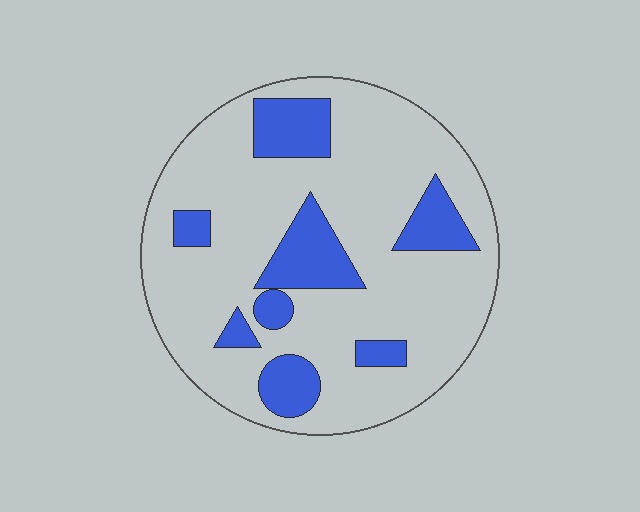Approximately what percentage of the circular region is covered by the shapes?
Approximately 20%.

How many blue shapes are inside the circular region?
8.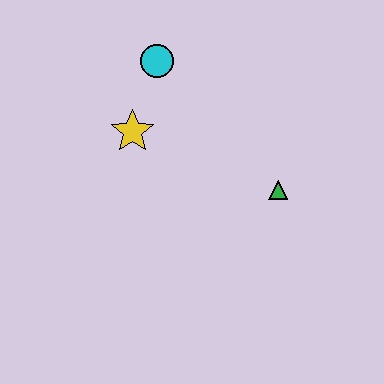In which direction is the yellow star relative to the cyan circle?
The yellow star is below the cyan circle.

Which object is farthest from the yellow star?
The green triangle is farthest from the yellow star.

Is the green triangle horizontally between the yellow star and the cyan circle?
No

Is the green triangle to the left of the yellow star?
No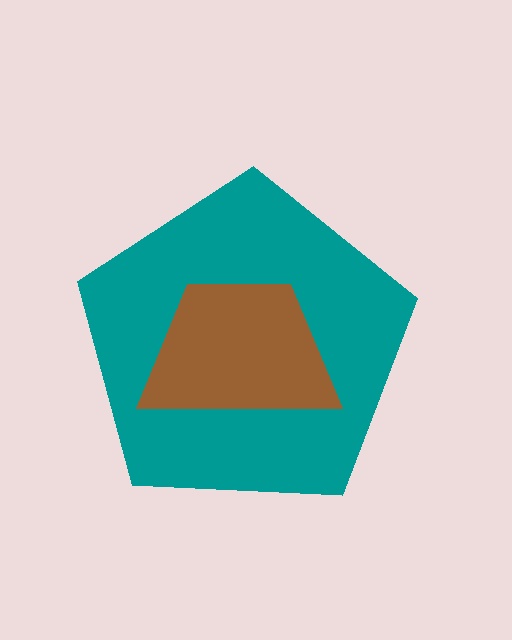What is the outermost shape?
The teal pentagon.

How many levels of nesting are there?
2.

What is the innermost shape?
The brown trapezoid.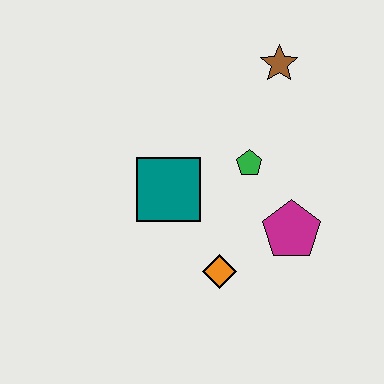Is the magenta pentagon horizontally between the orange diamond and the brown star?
No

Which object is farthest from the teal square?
The brown star is farthest from the teal square.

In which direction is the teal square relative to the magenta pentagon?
The teal square is to the left of the magenta pentagon.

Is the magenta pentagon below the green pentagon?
Yes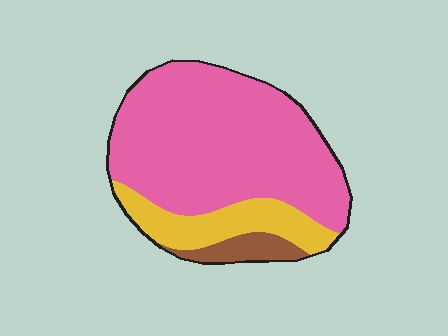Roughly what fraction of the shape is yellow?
Yellow takes up between a sixth and a third of the shape.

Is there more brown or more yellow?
Yellow.